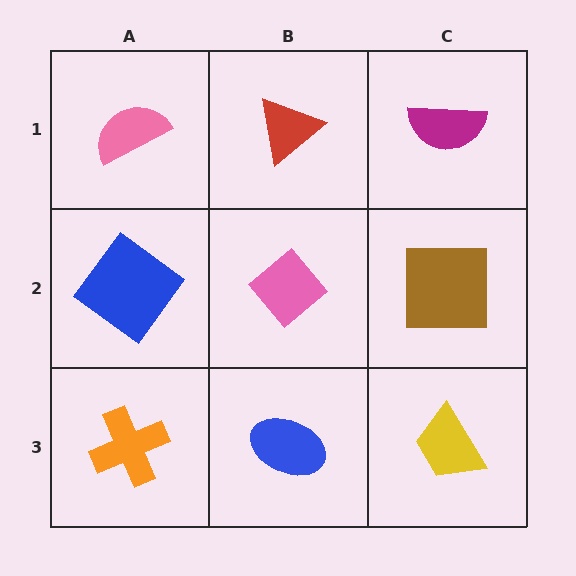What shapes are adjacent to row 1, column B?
A pink diamond (row 2, column B), a pink semicircle (row 1, column A), a magenta semicircle (row 1, column C).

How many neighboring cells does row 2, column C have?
3.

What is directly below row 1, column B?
A pink diamond.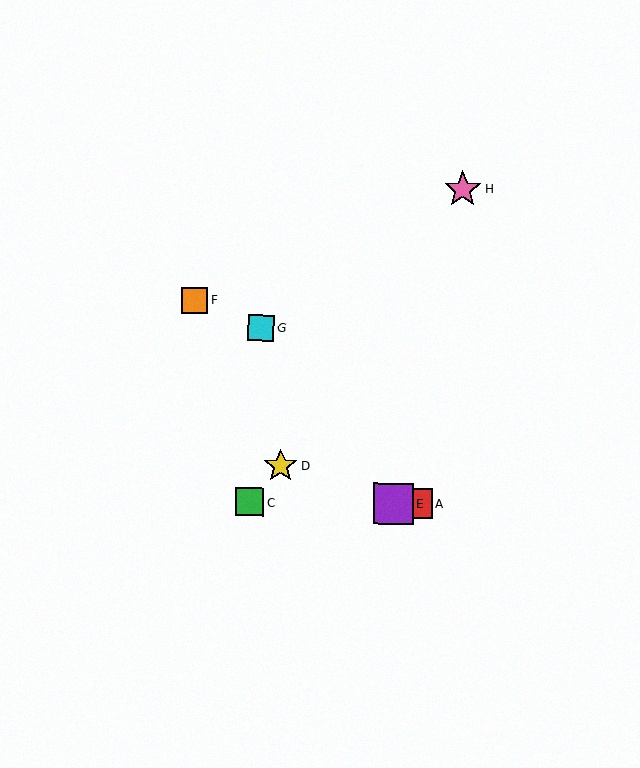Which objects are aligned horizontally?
Objects A, B, C, E are aligned horizontally.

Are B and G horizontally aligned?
No, B is at y≈503 and G is at y≈328.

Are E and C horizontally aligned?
Yes, both are at y≈504.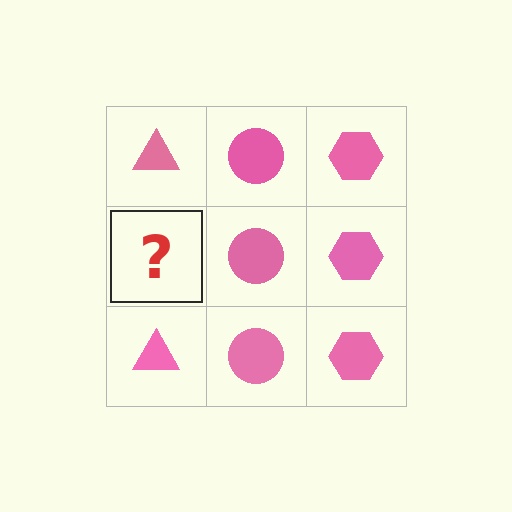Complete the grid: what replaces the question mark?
The question mark should be replaced with a pink triangle.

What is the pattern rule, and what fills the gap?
The rule is that each column has a consistent shape. The gap should be filled with a pink triangle.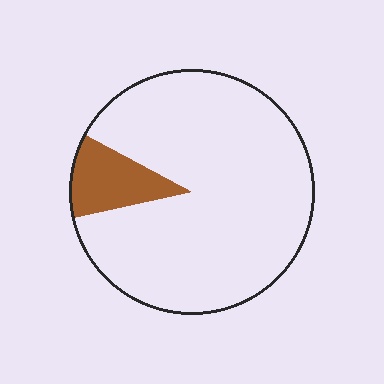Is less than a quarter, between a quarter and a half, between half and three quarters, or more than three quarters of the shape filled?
Less than a quarter.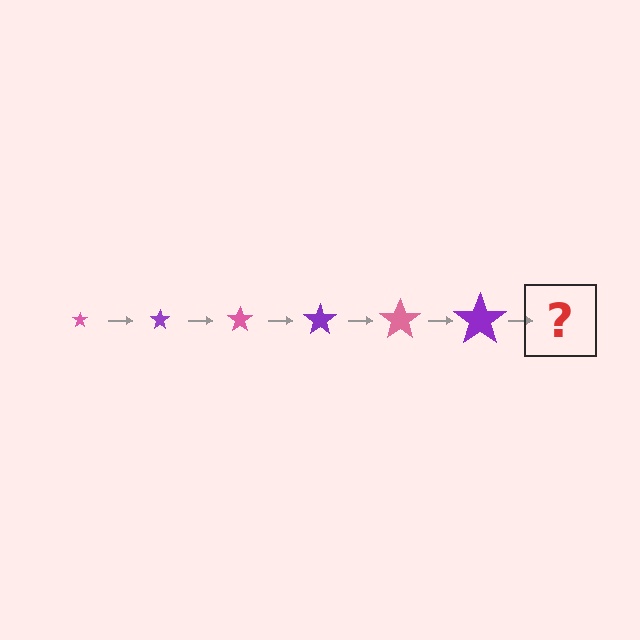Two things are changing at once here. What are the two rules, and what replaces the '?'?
The two rules are that the star grows larger each step and the color cycles through pink and purple. The '?' should be a pink star, larger than the previous one.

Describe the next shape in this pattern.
It should be a pink star, larger than the previous one.